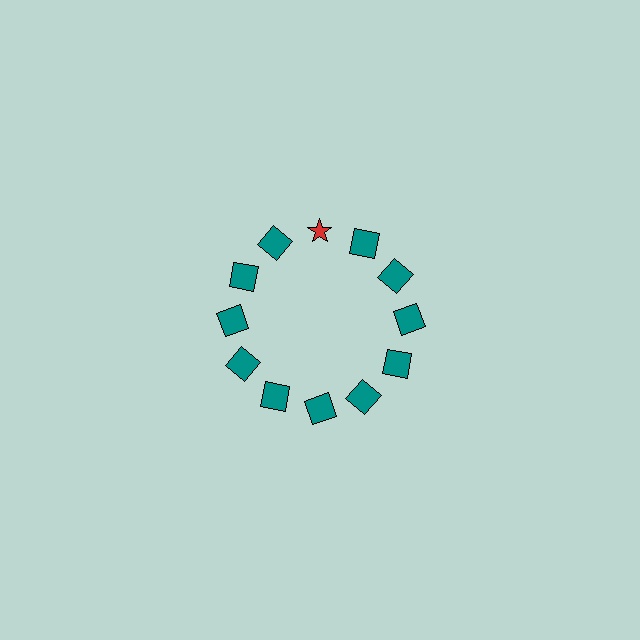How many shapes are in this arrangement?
There are 12 shapes arranged in a ring pattern.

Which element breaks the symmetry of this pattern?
The red star at roughly the 12 o'clock position breaks the symmetry. All other shapes are teal squares.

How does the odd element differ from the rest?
It differs in both color (red instead of teal) and shape (star instead of square).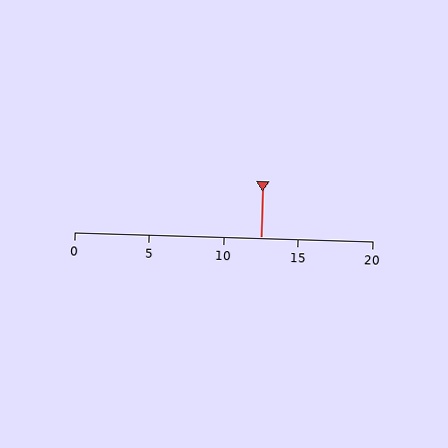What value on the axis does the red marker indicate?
The marker indicates approximately 12.5.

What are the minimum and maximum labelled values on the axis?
The axis runs from 0 to 20.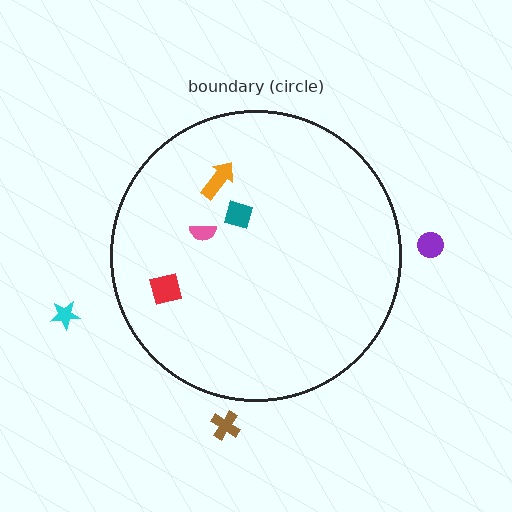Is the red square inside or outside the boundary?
Inside.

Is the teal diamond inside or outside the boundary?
Inside.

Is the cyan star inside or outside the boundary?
Outside.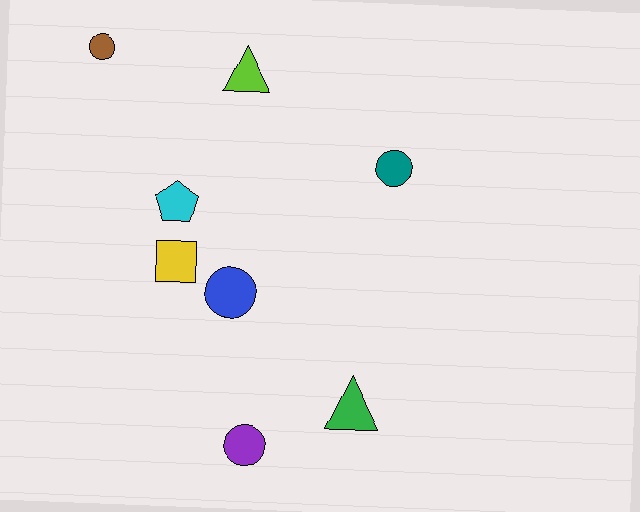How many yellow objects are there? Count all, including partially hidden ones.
There is 1 yellow object.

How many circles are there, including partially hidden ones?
There are 4 circles.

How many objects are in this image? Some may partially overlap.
There are 8 objects.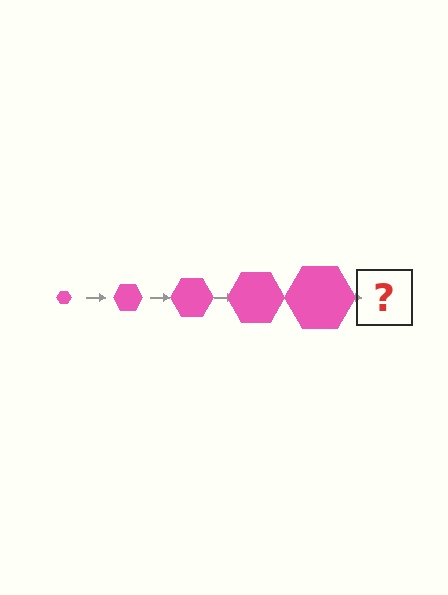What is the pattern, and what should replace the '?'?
The pattern is that the hexagon gets progressively larger each step. The '?' should be a pink hexagon, larger than the previous one.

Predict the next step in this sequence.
The next step is a pink hexagon, larger than the previous one.